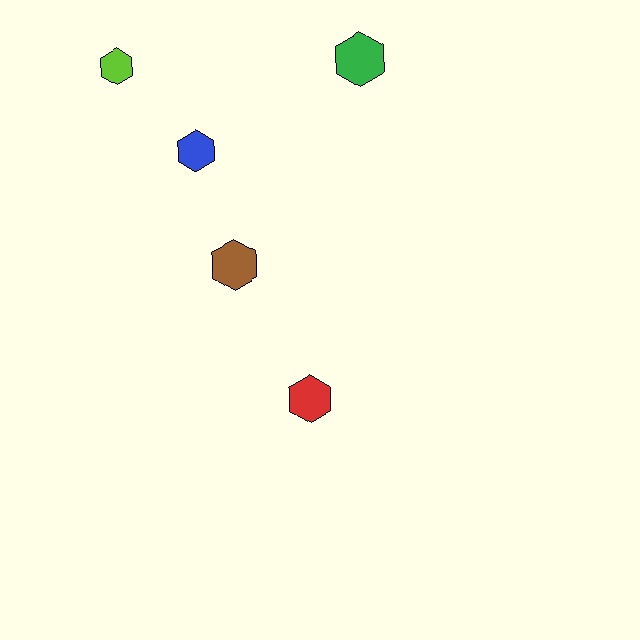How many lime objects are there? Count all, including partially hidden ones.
There is 1 lime object.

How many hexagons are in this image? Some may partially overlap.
There are 5 hexagons.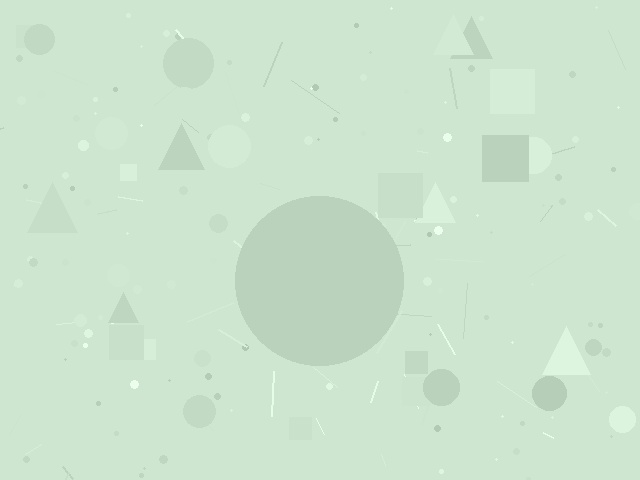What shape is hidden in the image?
A circle is hidden in the image.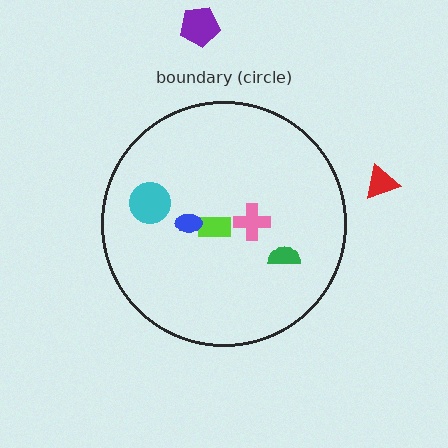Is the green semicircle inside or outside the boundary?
Inside.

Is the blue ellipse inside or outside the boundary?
Inside.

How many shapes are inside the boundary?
5 inside, 2 outside.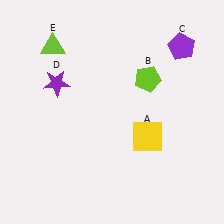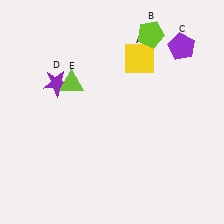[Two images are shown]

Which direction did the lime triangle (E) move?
The lime triangle (E) moved down.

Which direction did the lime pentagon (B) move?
The lime pentagon (B) moved up.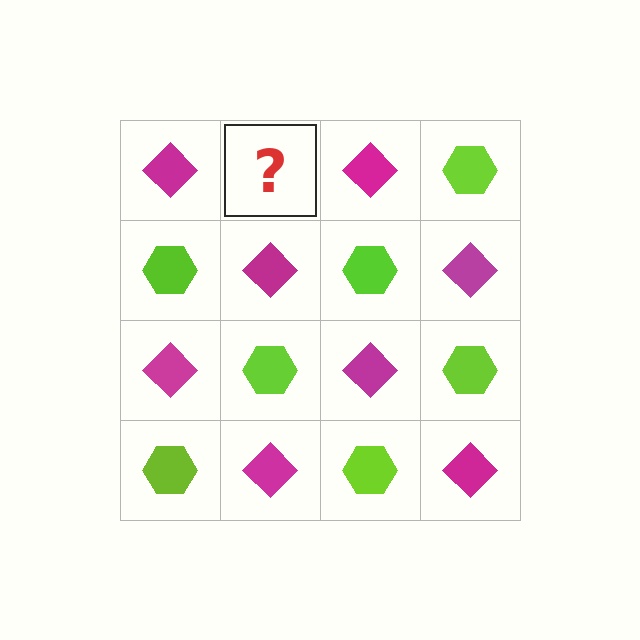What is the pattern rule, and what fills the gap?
The rule is that it alternates magenta diamond and lime hexagon in a checkerboard pattern. The gap should be filled with a lime hexagon.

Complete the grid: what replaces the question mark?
The question mark should be replaced with a lime hexagon.